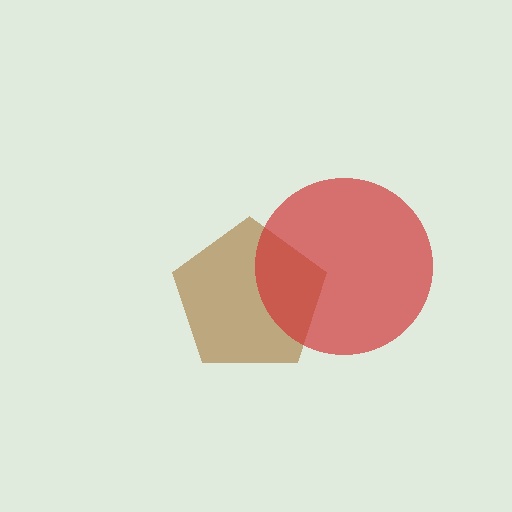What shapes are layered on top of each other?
The layered shapes are: a brown pentagon, a red circle.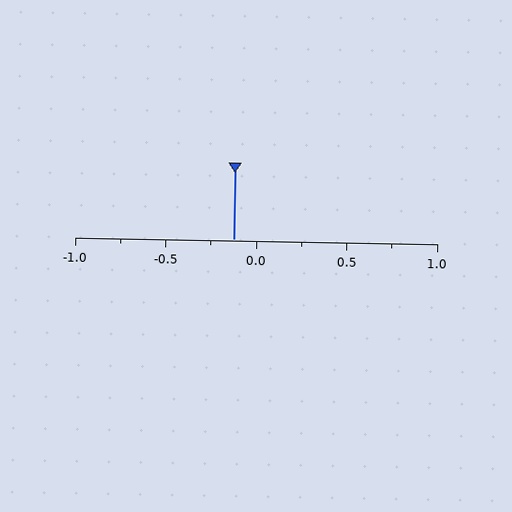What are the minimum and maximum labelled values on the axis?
The axis runs from -1.0 to 1.0.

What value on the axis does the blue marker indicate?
The marker indicates approximately -0.12.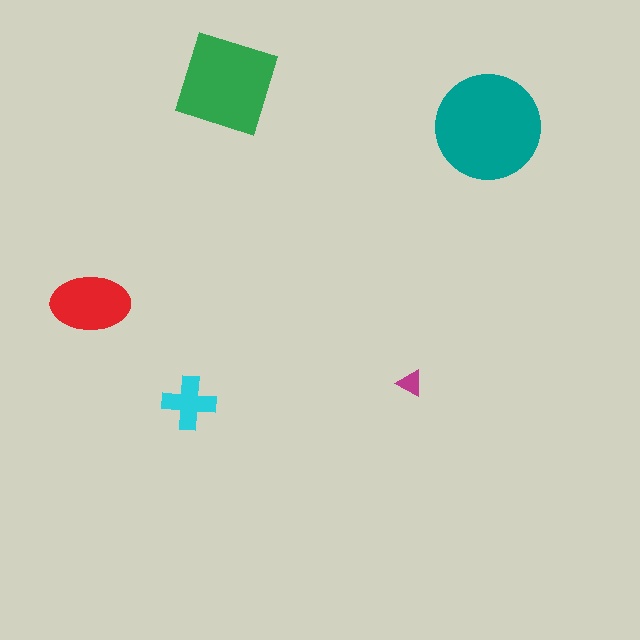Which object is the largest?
The teal circle.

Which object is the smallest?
The magenta triangle.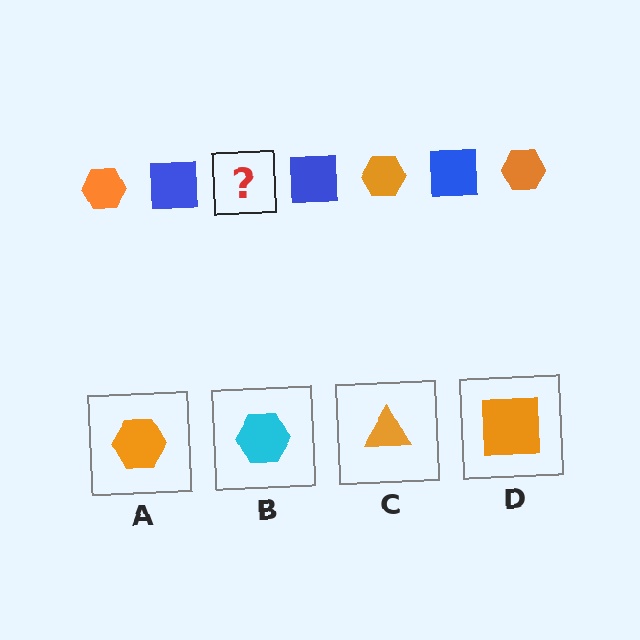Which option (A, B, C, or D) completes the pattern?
A.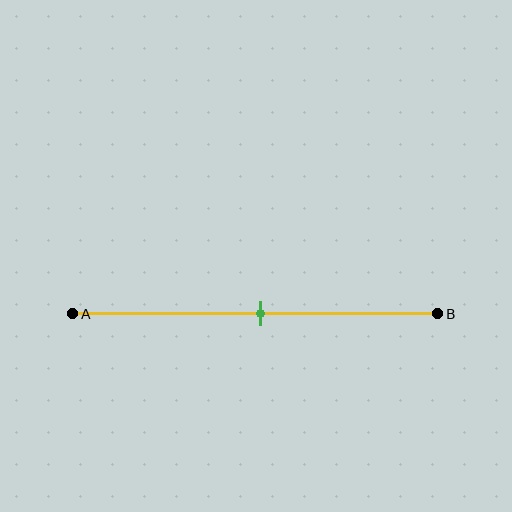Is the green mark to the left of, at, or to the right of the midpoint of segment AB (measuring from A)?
The green mark is approximately at the midpoint of segment AB.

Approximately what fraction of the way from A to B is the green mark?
The green mark is approximately 50% of the way from A to B.